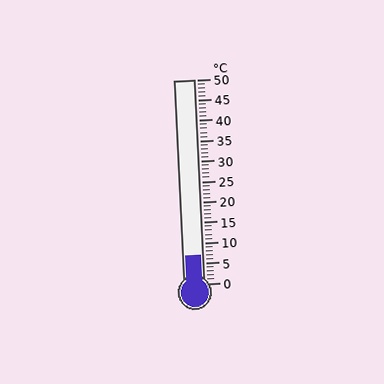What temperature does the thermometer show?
The thermometer shows approximately 7°C.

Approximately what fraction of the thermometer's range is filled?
The thermometer is filled to approximately 15% of its range.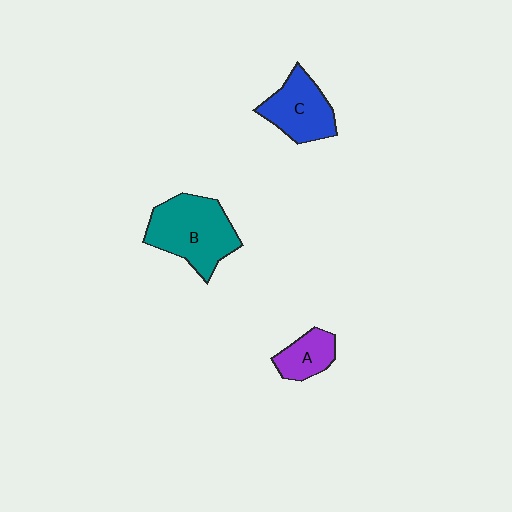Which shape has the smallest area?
Shape A (purple).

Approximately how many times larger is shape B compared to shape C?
Approximately 1.4 times.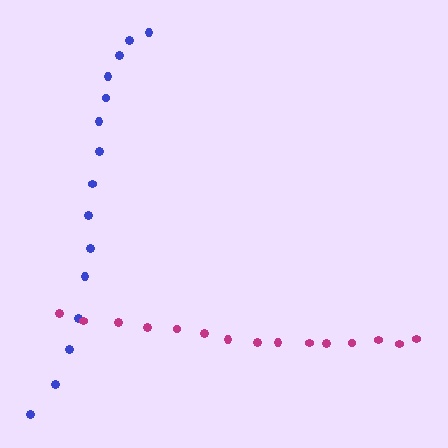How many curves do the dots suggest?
There are 2 distinct paths.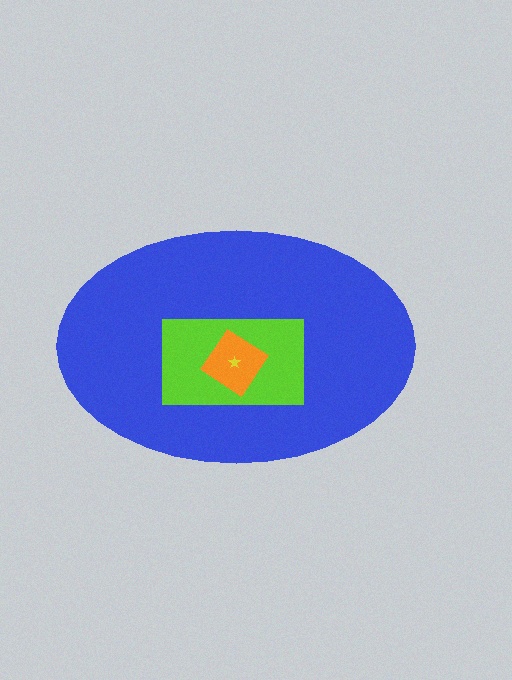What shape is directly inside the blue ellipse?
The lime rectangle.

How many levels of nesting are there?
4.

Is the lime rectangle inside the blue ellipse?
Yes.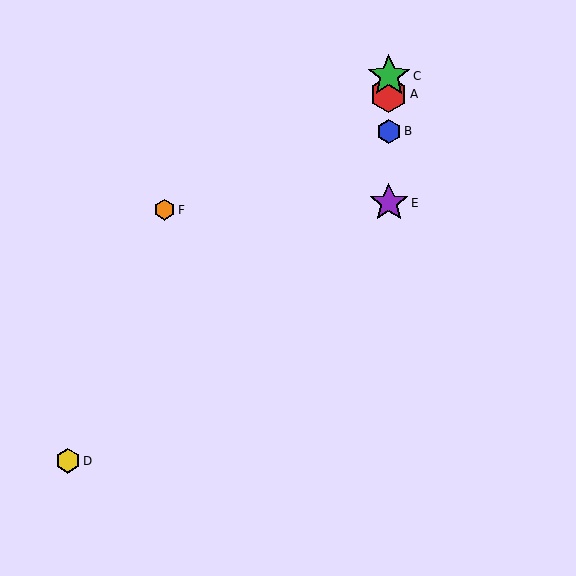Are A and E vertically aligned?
Yes, both are at x≈389.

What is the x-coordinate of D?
Object D is at x≈68.